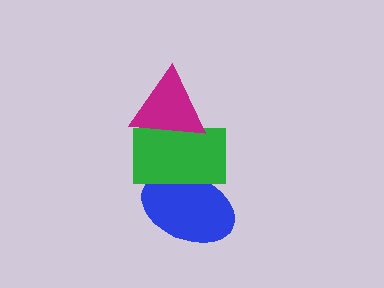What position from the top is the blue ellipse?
The blue ellipse is 3rd from the top.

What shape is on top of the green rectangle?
The magenta triangle is on top of the green rectangle.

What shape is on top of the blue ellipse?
The green rectangle is on top of the blue ellipse.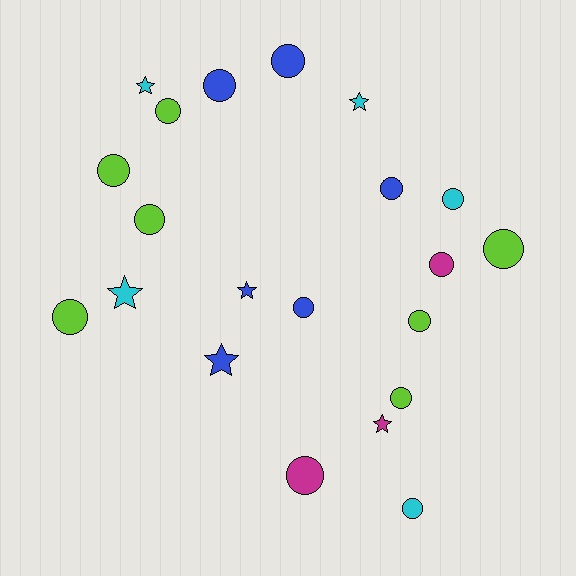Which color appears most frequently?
Lime, with 7 objects.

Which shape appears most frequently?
Circle, with 15 objects.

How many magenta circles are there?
There are 2 magenta circles.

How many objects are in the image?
There are 21 objects.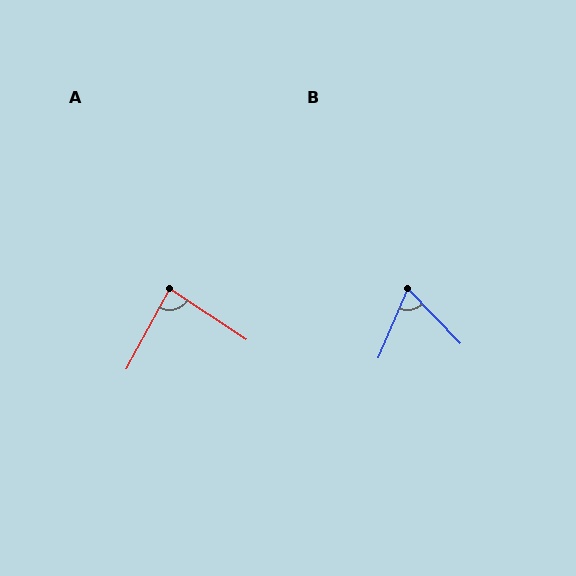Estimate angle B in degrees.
Approximately 67 degrees.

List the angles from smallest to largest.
B (67°), A (85°).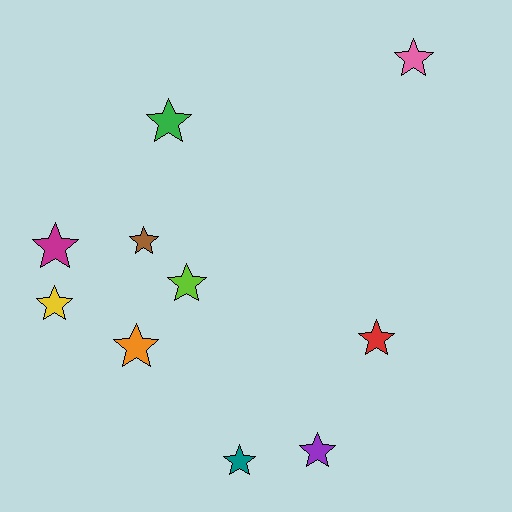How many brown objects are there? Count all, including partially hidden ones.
There is 1 brown object.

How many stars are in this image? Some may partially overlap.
There are 10 stars.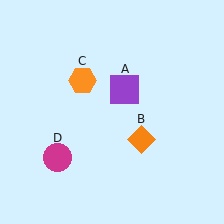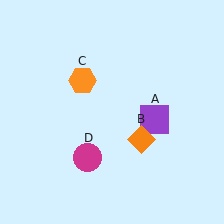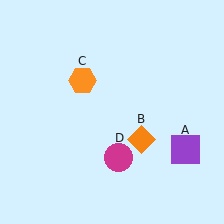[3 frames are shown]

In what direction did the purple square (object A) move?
The purple square (object A) moved down and to the right.